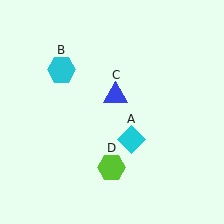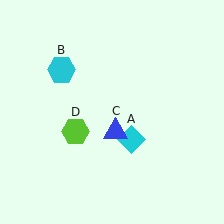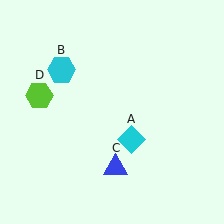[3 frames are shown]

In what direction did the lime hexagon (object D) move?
The lime hexagon (object D) moved up and to the left.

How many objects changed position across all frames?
2 objects changed position: blue triangle (object C), lime hexagon (object D).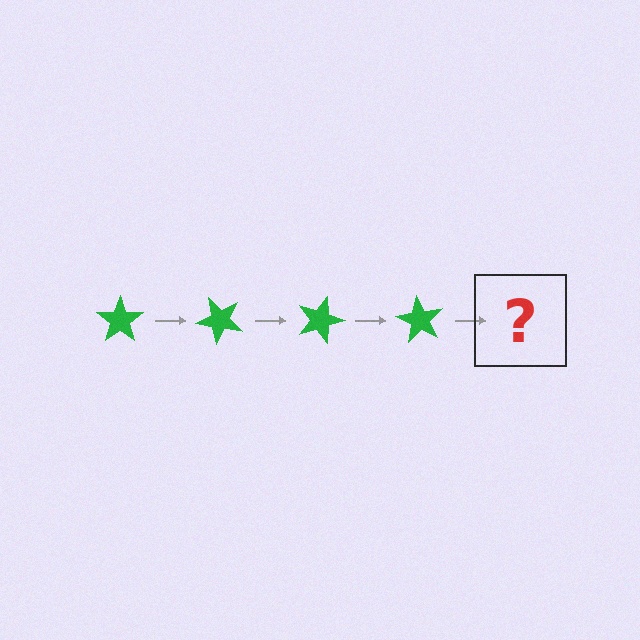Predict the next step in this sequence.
The next step is a green star rotated 180 degrees.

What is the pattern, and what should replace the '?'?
The pattern is that the star rotates 45 degrees each step. The '?' should be a green star rotated 180 degrees.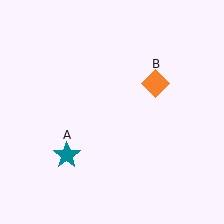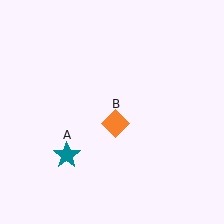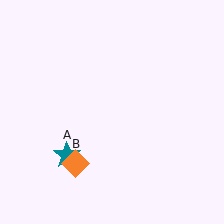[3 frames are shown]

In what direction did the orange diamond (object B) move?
The orange diamond (object B) moved down and to the left.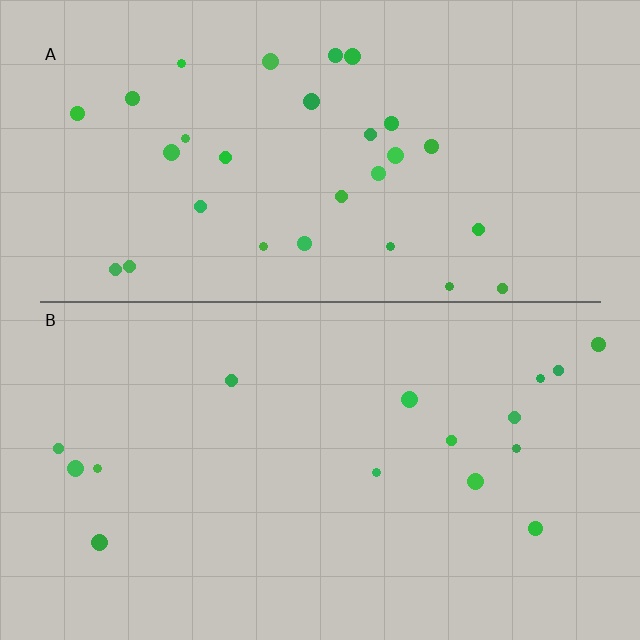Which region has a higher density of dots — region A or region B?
A (the top).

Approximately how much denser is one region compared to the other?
Approximately 1.9× — region A over region B.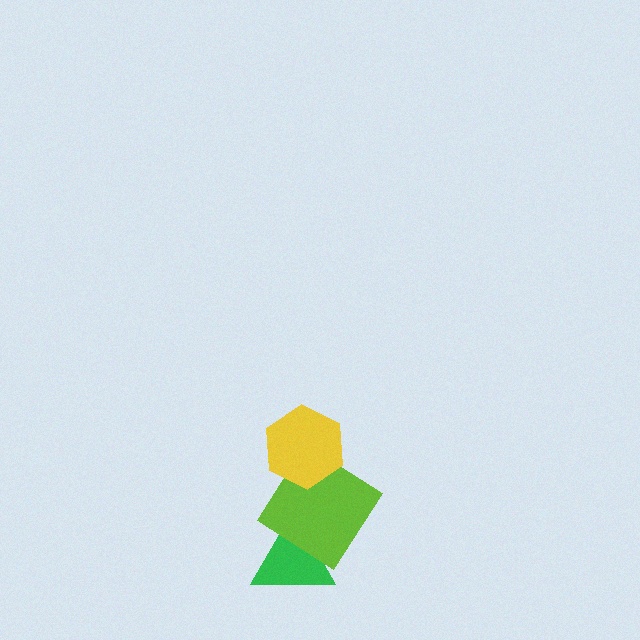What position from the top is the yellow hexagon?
The yellow hexagon is 1st from the top.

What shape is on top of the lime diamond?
The yellow hexagon is on top of the lime diamond.